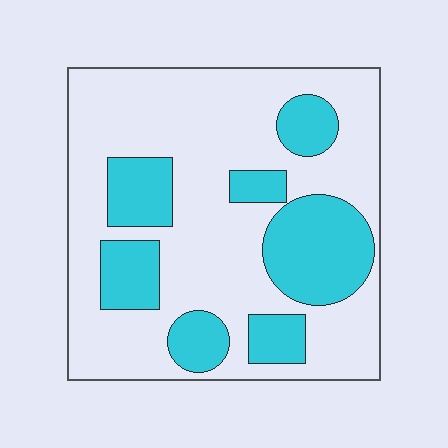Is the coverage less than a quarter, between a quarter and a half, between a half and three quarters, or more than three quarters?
Between a quarter and a half.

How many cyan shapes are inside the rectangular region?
7.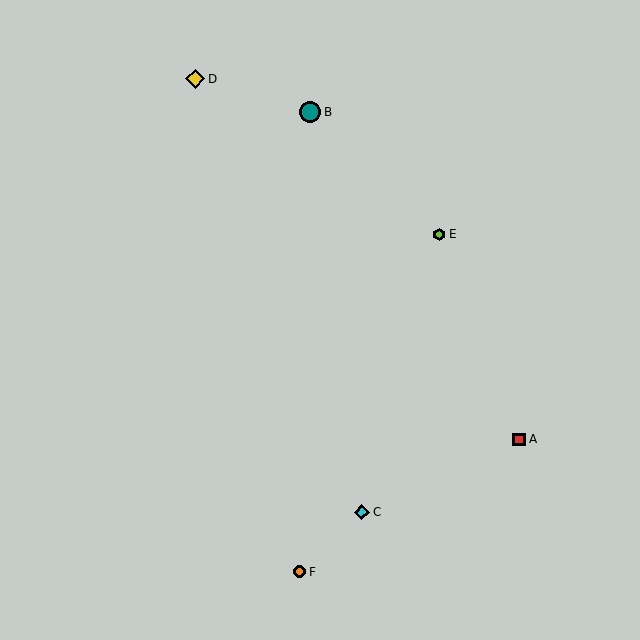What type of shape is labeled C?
Shape C is a cyan diamond.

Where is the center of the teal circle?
The center of the teal circle is at (310, 112).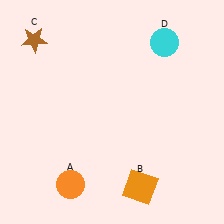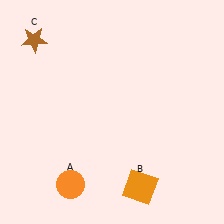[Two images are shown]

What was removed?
The cyan circle (D) was removed in Image 2.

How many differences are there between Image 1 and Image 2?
There is 1 difference between the two images.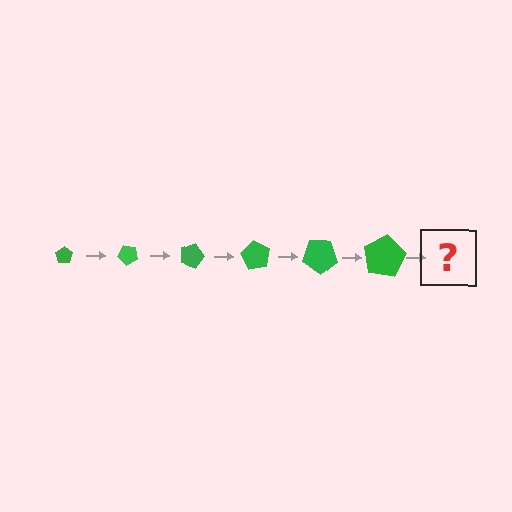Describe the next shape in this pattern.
It should be a pentagon, larger than the previous one and rotated 270 degrees from the start.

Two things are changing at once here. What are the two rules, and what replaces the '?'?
The two rules are that the pentagon grows larger each step and it rotates 45 degrees each step. The '?' should be a pentagon, larger than the previous one and rotated 270 degrees from the start.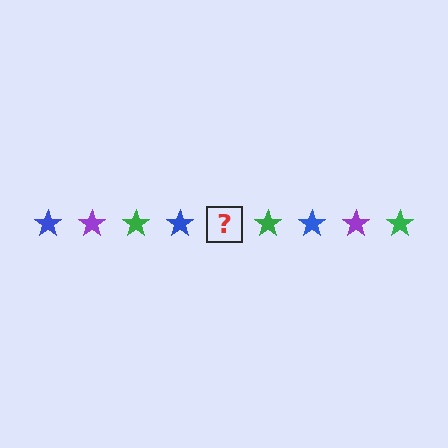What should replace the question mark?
The question mark should be replaced with a purple star.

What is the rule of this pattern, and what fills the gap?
The rule is that the pattern cycles through blue, purple, green stars. The gap should be filled with a purple star.